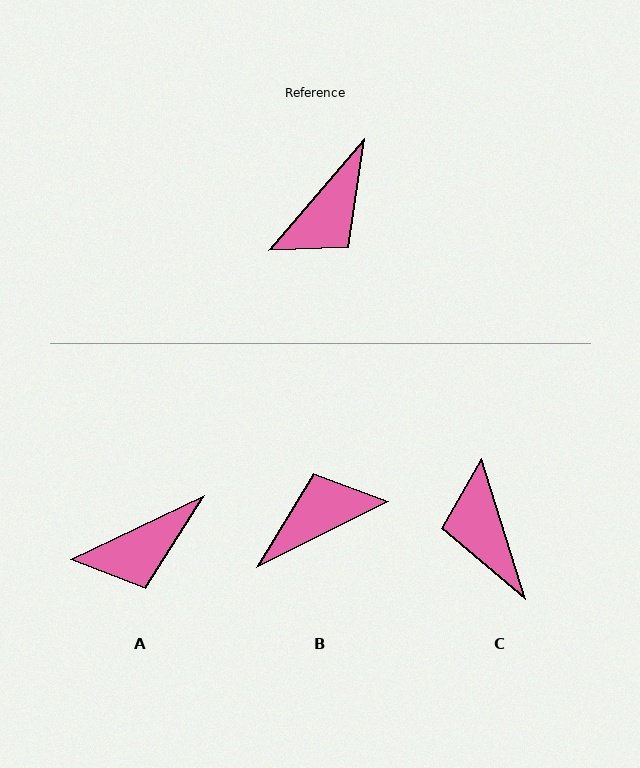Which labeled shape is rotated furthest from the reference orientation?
B, about 157 degrees away.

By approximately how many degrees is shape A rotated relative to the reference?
Approximately 24 degrees clockwise.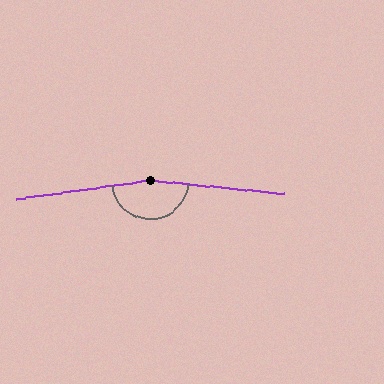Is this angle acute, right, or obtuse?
It is obtuse.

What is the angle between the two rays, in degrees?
Approximately 166 degrees.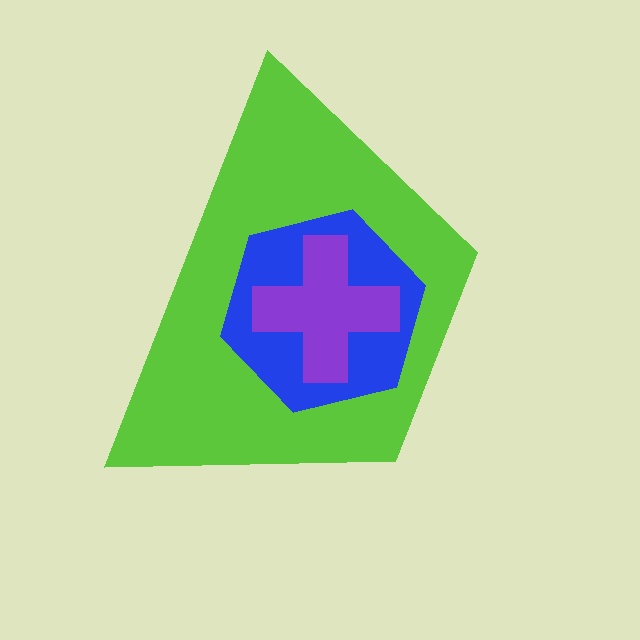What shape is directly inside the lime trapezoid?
The blue hexagon.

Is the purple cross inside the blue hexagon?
Yes.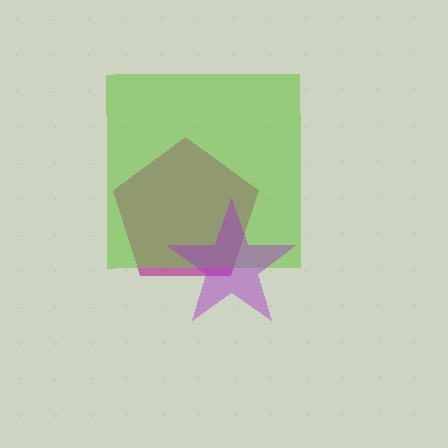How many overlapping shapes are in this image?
There are 3 overlapping shapes in the image.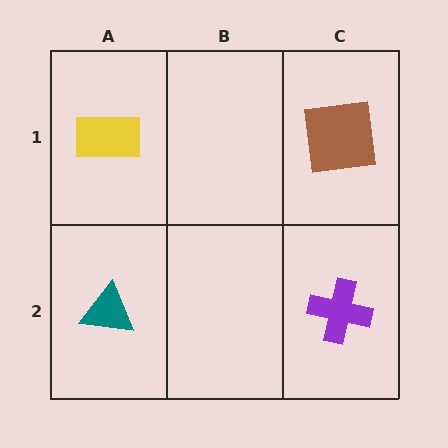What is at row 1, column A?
A yellow rectangle.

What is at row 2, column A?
A teal triangle.